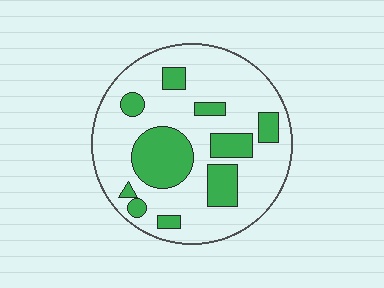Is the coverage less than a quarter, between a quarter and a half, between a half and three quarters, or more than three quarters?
Between a quarter and a half.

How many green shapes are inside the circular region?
10.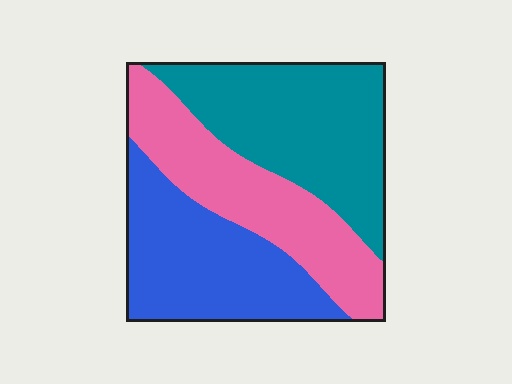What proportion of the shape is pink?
Pink covers 31% of the shape.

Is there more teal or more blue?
Teal.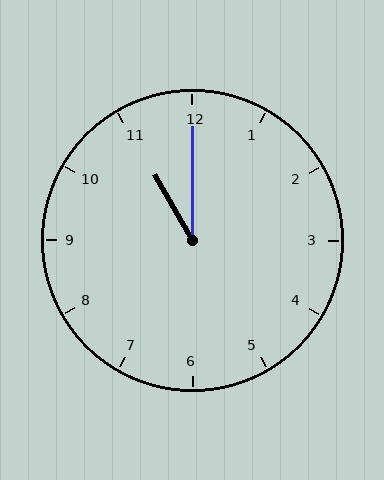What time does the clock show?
11:00.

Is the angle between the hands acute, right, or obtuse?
It is acute.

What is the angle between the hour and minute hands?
Approximately 30 degrees.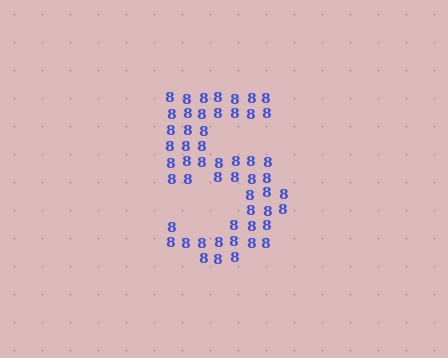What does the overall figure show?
The overall figure shows the digit 5.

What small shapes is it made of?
It is made of small digit 8's.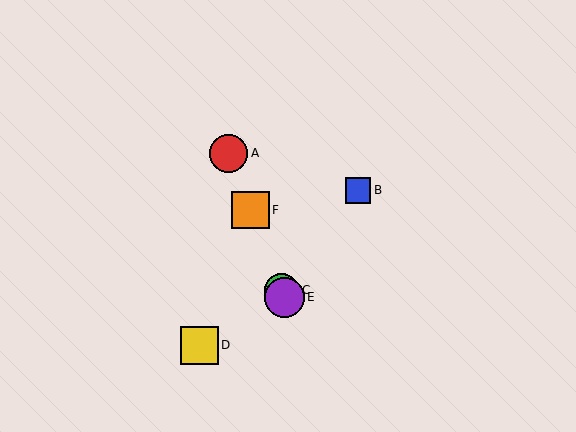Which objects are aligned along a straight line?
Objects A, C, E, F are aligned along a straight line.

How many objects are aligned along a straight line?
4 objects (A, C, E, F) are aligned along a straight line.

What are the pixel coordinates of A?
Object A is at (228, 153).